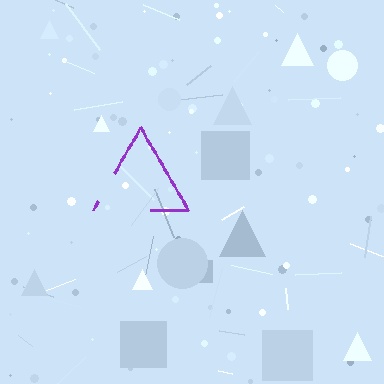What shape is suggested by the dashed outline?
The dashed outline suggests a triangle.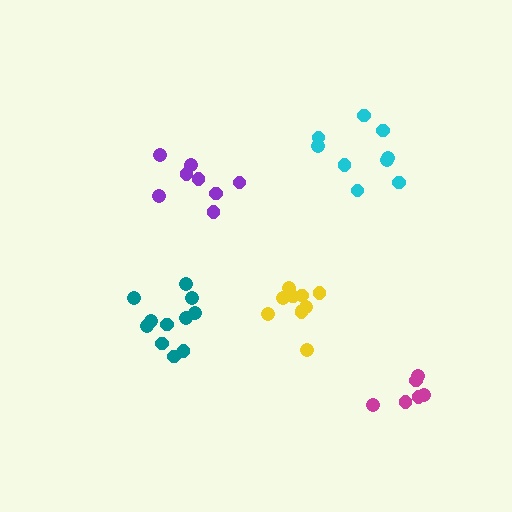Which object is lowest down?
The magenta cluster is bottommost.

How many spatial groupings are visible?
There are 5 spatial groupings.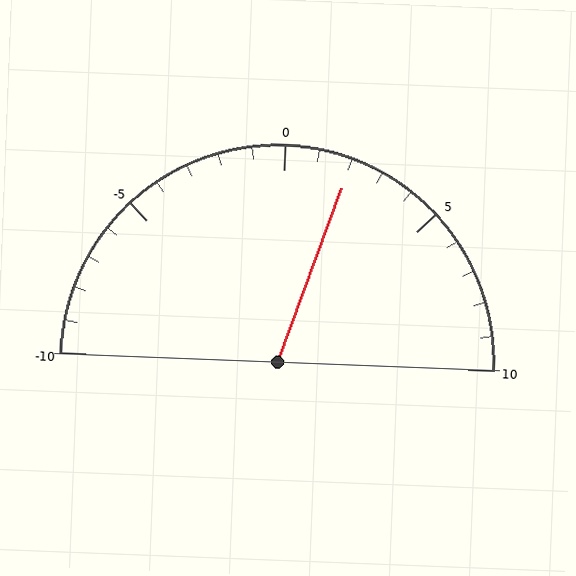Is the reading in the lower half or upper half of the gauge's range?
The reading is in the upper half of the range (-10 to 10).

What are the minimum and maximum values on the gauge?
The gauge ranges from -10 to 10.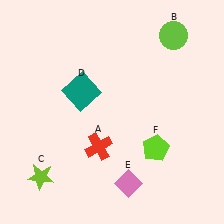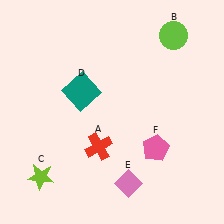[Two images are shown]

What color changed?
The pentagon (F) changed from lime in Image 1 to pink in Image 2.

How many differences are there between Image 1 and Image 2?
There is 1 difference between the two images.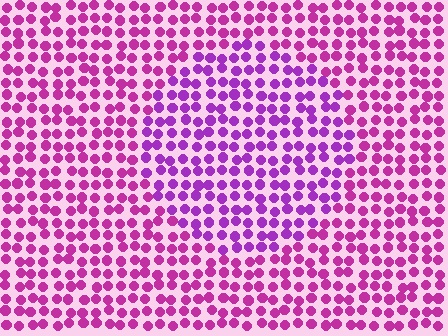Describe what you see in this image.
The image is filled with small magenta elements in a uniform arrangement. A circle-shaped region is visible where the elements are tinted to a slightly different hue, forming a subtle color boundary.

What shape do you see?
I see a circle.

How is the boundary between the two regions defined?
The boundary is defined purely by a slight shift in hue (about 25 degrees). Spacing, size, and orientation are identical on both sides.